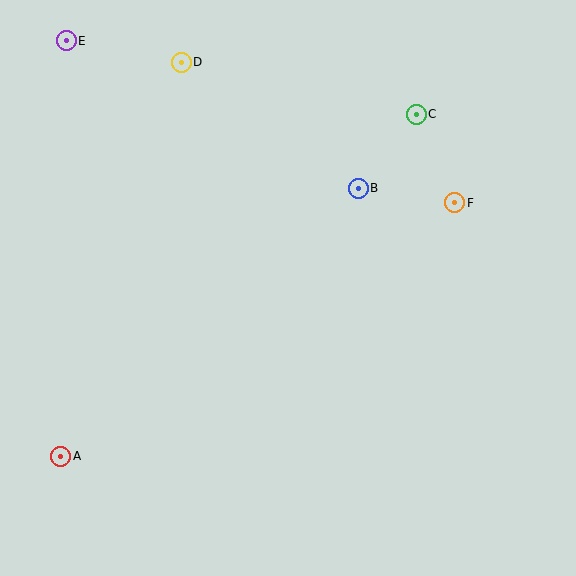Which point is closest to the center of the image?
Point B at (358, 188) is closest to the center.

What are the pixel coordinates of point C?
Point C is at (416, 114).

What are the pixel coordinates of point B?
Point B is at (358, 188).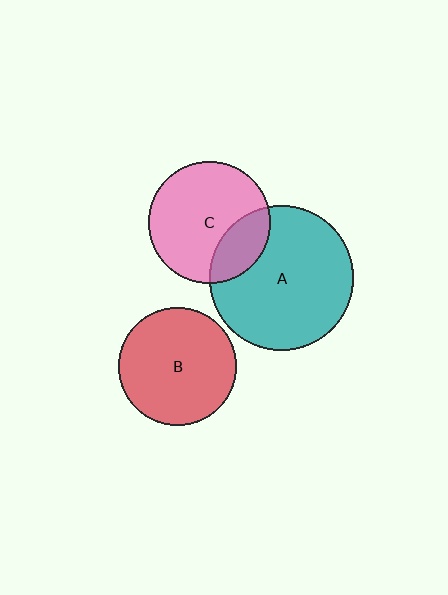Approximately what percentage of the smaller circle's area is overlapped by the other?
Approximately 25%.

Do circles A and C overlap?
Yes.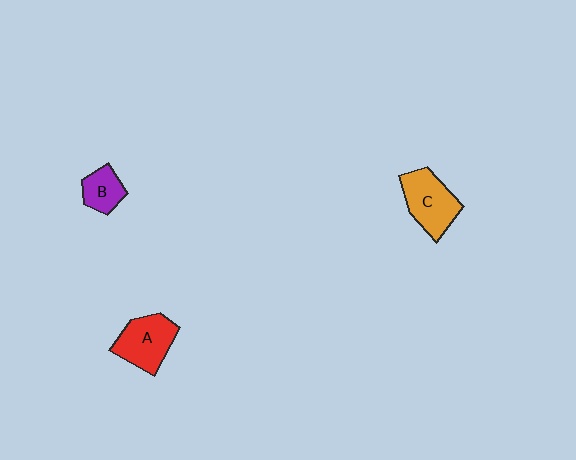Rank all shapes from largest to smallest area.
From largest to smallest: C (orange), A (red), B (purple).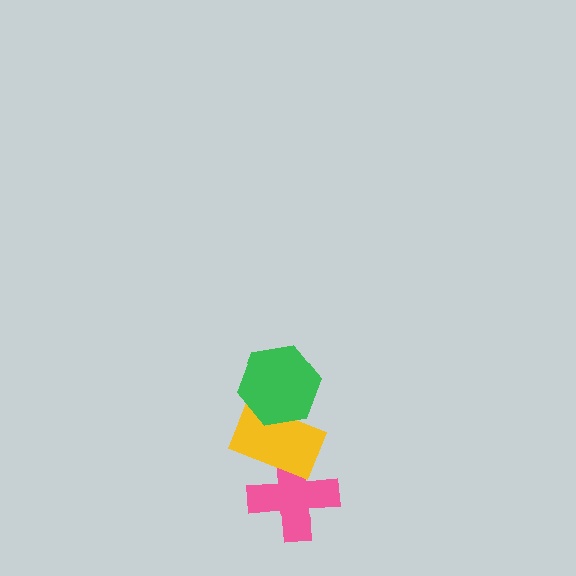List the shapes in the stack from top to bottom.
From top to bottom: the green hexagon, the yellow rectangle, the pink cross.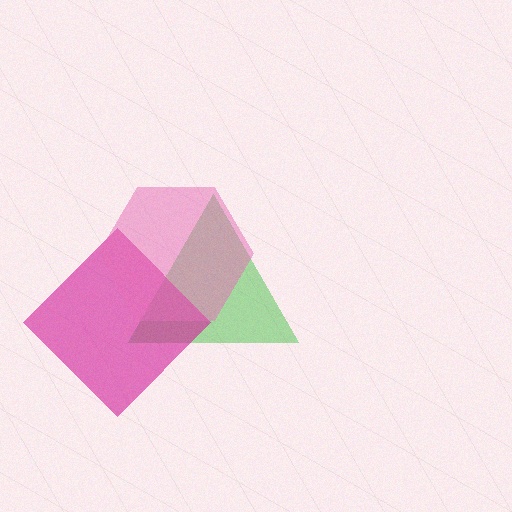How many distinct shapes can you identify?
There are 3 distinct shapes: a green triangle, a magenta diamond, a pink hexagon.